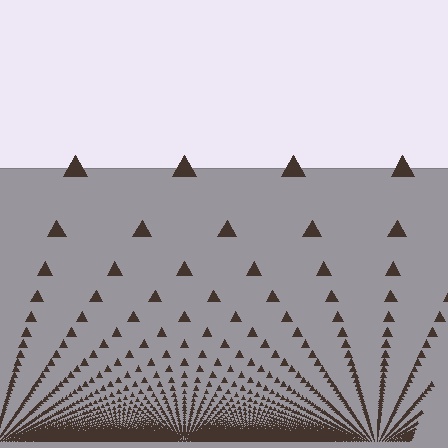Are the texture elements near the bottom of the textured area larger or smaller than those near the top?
Smaller. The gradient is inverted — elements near the bottom are smaller and denser.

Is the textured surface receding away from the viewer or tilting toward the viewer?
The surface appears to tilt toward the viewer. Texture elements get larger and sparser toward the top.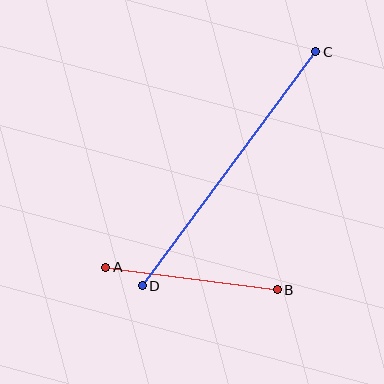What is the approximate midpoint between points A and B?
The midpoint is at approximately (191, 278) pixels.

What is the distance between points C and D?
The distance is approximately 291 pixels.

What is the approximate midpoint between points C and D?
The midpoint is at approximately (229, 169) pixels.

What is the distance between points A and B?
The distance is approximately 173 pixels.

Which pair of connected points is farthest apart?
Points C and D are farthest apart.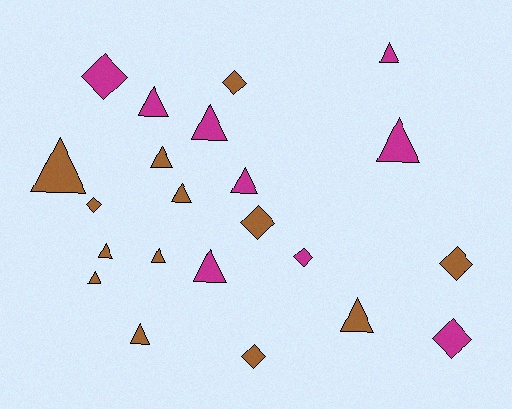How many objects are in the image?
There are 22 objects.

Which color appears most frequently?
Brown, with 13 objects.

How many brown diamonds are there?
There are 5 brown diamonds.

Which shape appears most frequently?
Triangle, with 14 objects.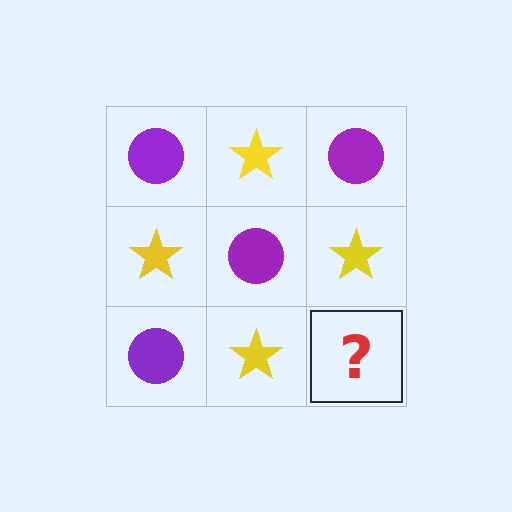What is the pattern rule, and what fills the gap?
The rule is that it alternates purple circle and yellow star in a checkerboard pattern. The gap should be filled with a purple circle.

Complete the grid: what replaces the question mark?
The question mark should be replaced with a purple circle.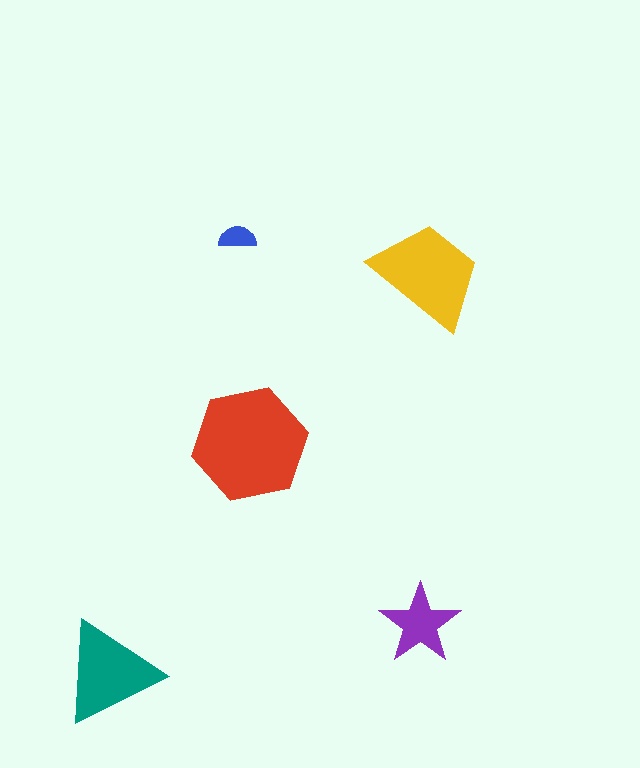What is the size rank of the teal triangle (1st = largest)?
3rd.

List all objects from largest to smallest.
The red hexagon, the yellow trapezoid, the teal triangle, the purple star, the blue semicircle.